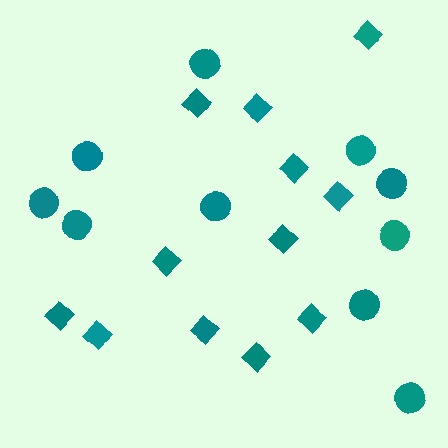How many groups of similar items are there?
There are 2 groups: one group of circles (10) and one group of diamonds (12).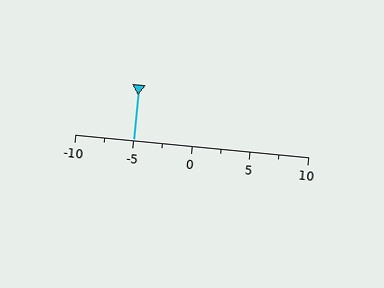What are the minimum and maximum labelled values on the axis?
The axis runs from -10 to 10.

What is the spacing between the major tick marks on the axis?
The major ticks are spaced 5 apart.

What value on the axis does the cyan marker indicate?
The marker indicates approximately -5.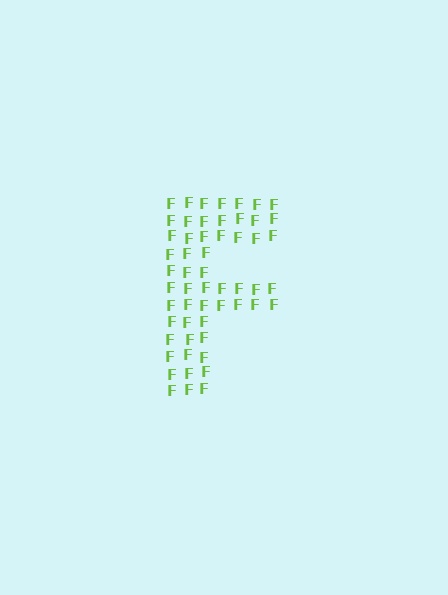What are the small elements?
The small elements are letter F's.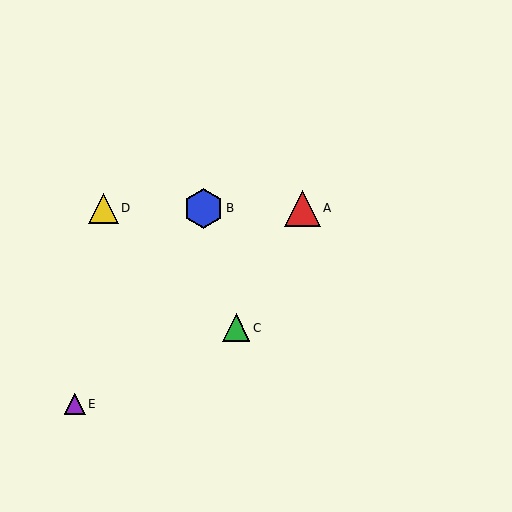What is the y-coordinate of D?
Object D is at y≈208.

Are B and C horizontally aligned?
No, B is at y≈208 and C is at y≈328.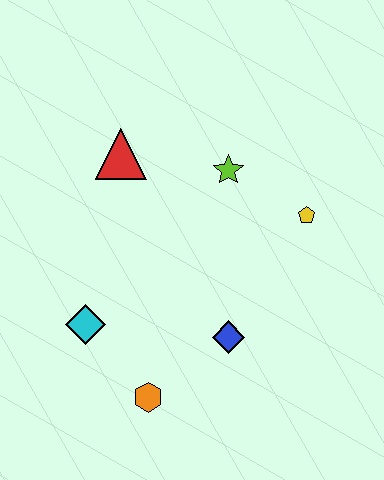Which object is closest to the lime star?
The yellow pentagon is closest to the lime star.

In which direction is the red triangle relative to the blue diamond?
The red triangle is above the blue diamond.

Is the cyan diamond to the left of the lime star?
Yes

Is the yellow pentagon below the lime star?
Yes